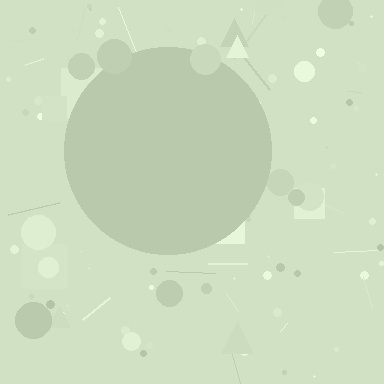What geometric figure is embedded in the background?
A circle is embedded in the background.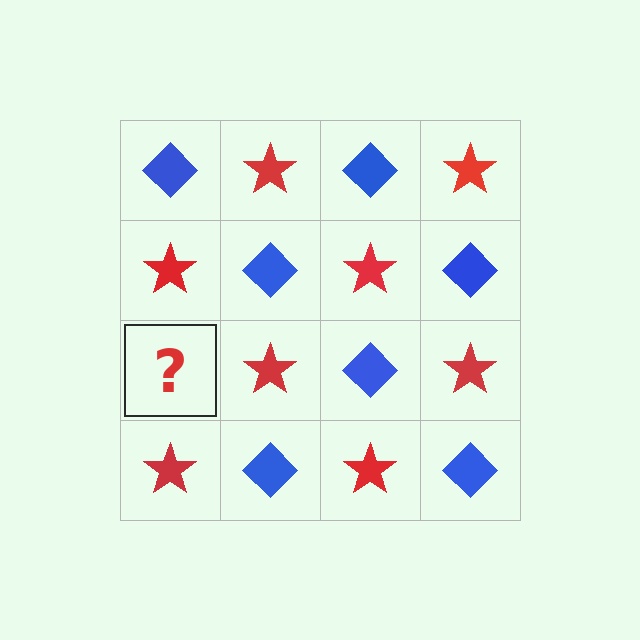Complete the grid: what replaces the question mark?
The question mark should be replaced with a blue diamond.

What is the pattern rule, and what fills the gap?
The rule is that it alternates blue diamond and red star in a checkerboard pattern. The gap should be filled with a blue diamond.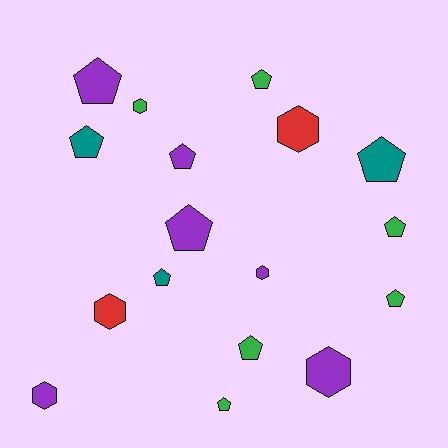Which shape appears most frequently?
Pentagon, with 11 objects.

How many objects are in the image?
There are 17 objects.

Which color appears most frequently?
Green, with 6 objects.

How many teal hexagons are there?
There are no teal hexagons.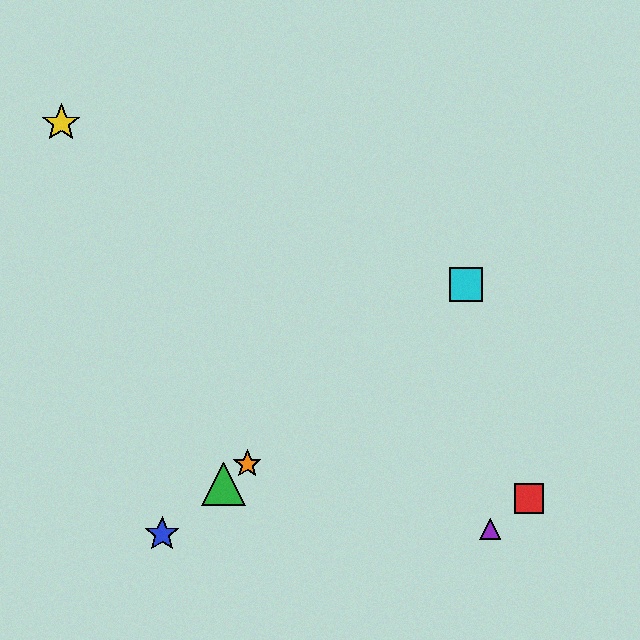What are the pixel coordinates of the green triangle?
The green triangle is at (224, 484).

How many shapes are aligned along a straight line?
4 shapes (the blue star, the green triangle, the orange star, the cyan square) are aligned along a straight line.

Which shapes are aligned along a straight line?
The blue star, the green triangle, the orange star, the cyan square are aligned along a straight line.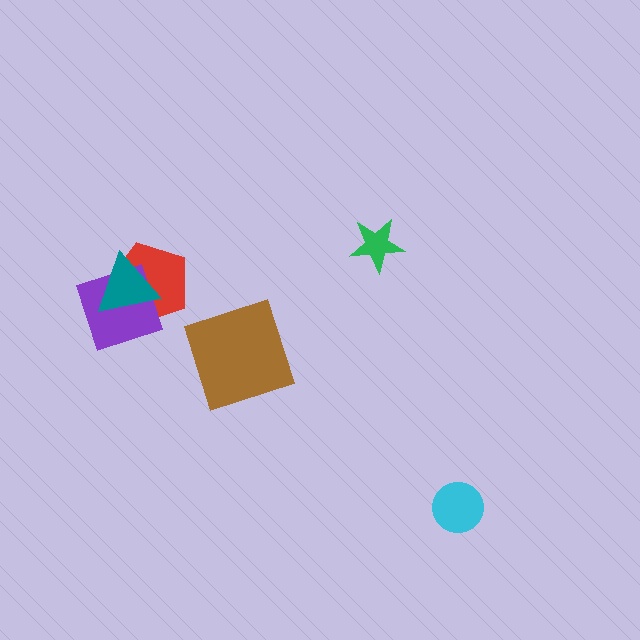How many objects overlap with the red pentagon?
2 objects overlap with the red pentagon.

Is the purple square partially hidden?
Yes, it is partially covered by another shape.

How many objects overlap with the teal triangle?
2 objects overlap with the teal triangle.